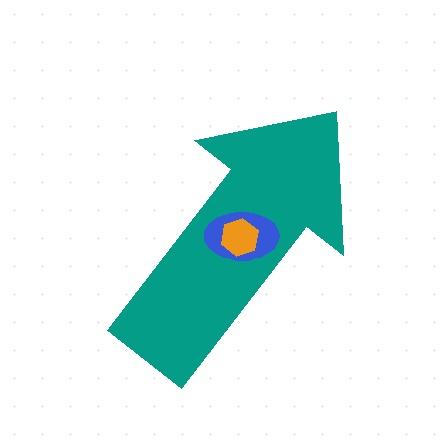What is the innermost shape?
The orange hexagon.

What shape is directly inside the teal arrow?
The blue ellipse.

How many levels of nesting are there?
3.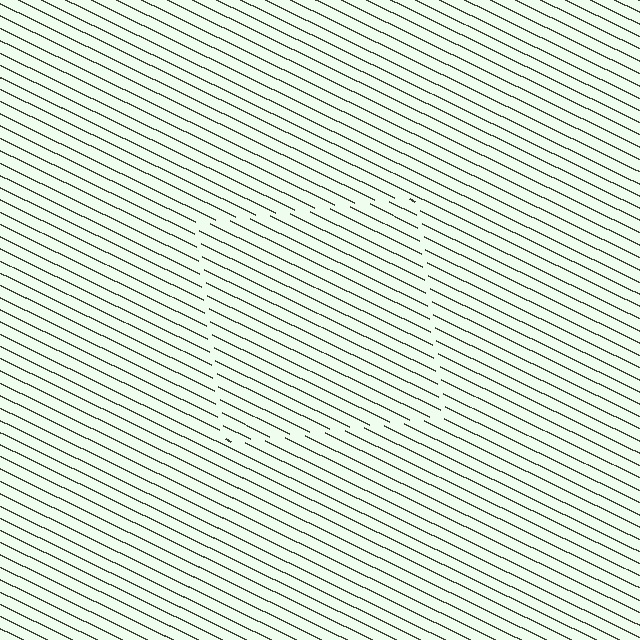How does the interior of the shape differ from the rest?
The interior of the shape contains the same grating, shifted by half a period — the contour is defined by the phase discontinuity where line-ends from the inner and outer gratings abut.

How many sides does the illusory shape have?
4 sides — the line-ends trace a square.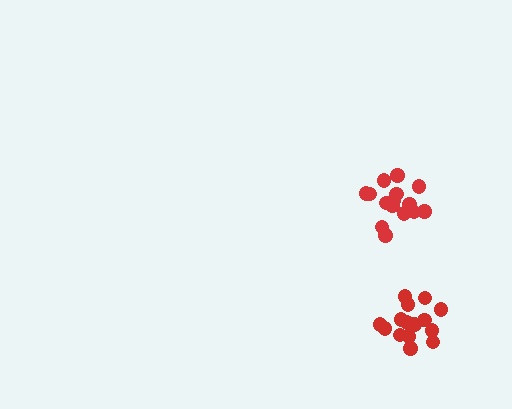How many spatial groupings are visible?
There are 2 spatial groupings.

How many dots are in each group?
Group 1: 15 dots, Group 2: 15 dots (30 total).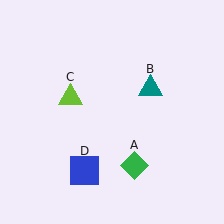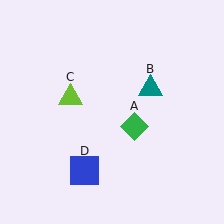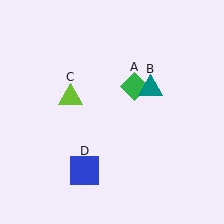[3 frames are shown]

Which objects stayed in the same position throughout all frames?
Teal triangle (object B) and lime triangle (object C) and blue square (object D) remained stationary.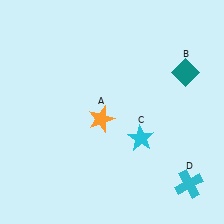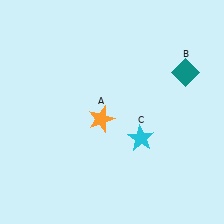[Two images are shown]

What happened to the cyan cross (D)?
The cyan cross (D) was removed in Image 2. It was in the bottom-right area of Image 1.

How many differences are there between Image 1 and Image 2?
There is 1 difference between the two images.